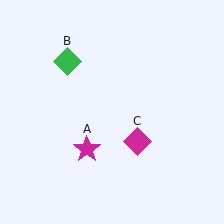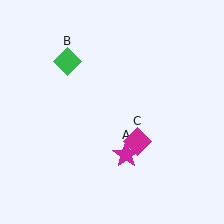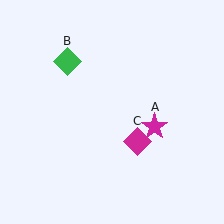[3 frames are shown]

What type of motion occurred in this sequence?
The magenta star (object A) rotated counterclockwise around the center of the scene.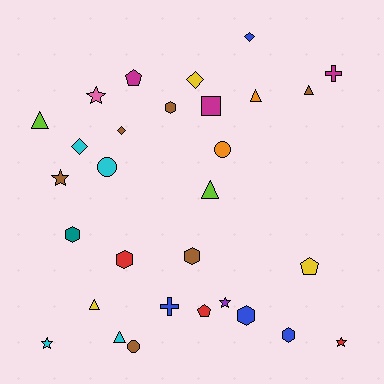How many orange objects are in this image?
There are 2 orange objects.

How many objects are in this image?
There are 30 objects.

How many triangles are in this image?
There are 6 triangles.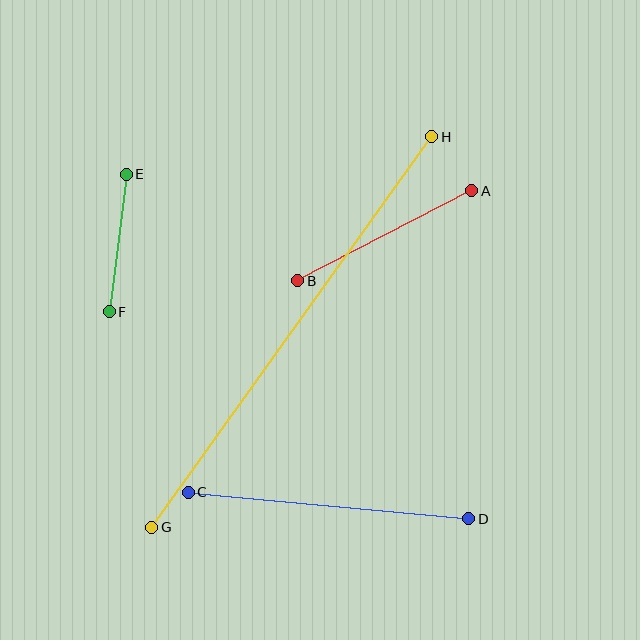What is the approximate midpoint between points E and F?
The midpoint is at approximately (118, 243) pixels.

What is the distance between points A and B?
The distance is approximately 196 pixels.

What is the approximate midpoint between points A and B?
The midpoint is at approximately (385, 236) pixels.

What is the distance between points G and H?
The distance is approximately 480 pixels.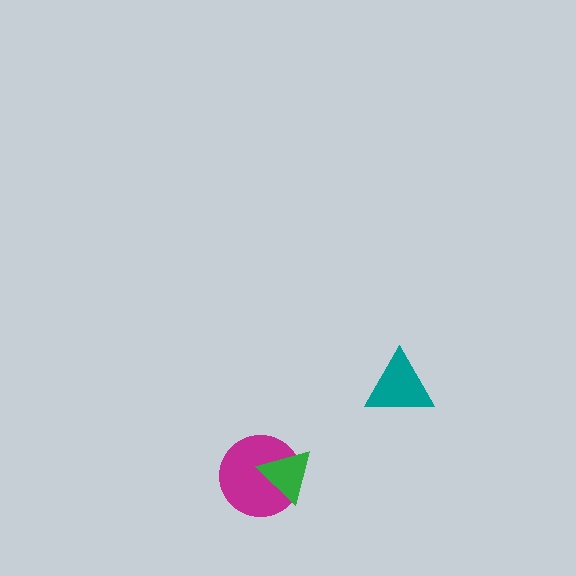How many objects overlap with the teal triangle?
0 objects overlap with the teal triangle.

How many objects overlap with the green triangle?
1 object overlaps with the green triangle.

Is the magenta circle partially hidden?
Yes, it is partially covered by another shape.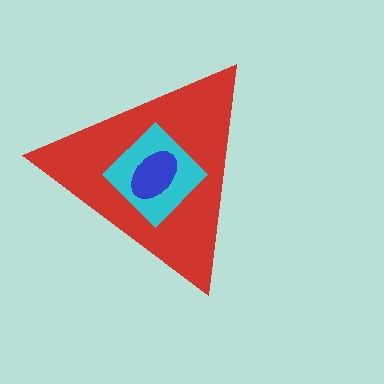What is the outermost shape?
The red triangle.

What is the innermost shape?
The blue ellipse.